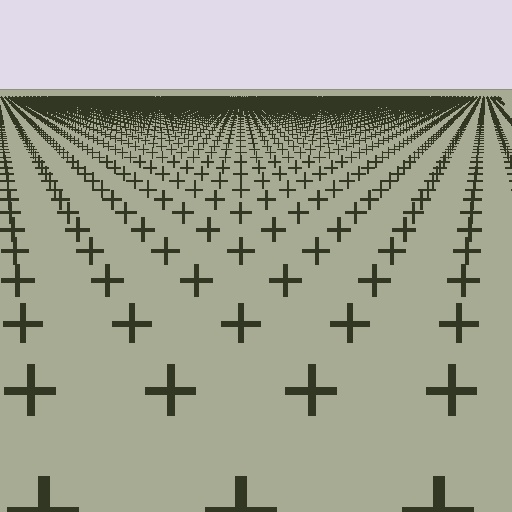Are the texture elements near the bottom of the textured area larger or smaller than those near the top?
Larger. Near the bottom, elements are closer to the viewer and appear at a bigger on-screen size.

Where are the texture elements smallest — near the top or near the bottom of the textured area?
Near the top.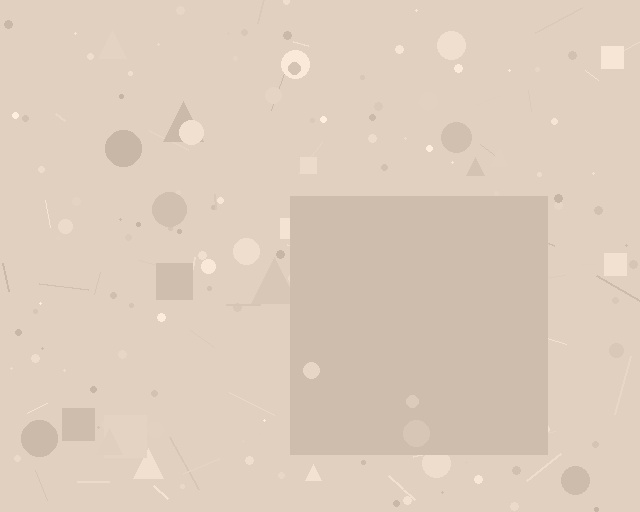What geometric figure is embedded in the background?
A square is embedded in the background.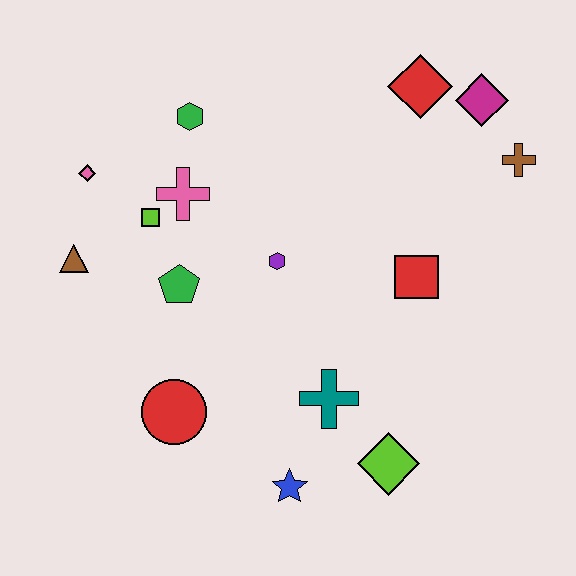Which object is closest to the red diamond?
The magenta diamond is closest to the red diamond.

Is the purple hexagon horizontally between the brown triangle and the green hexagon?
No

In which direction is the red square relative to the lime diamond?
The red square is above the lime diamond.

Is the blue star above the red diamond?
No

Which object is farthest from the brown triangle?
The brown cross is farthest from the brown triangle.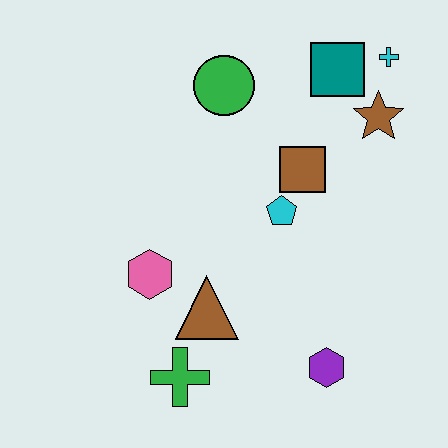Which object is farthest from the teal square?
The green cross is farthest from the teal square.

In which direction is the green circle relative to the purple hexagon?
The green circle is above the purple hexagon.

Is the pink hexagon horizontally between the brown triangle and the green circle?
No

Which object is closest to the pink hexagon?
The brown triangle is closest to the pink hexagon.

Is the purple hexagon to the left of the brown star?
Yes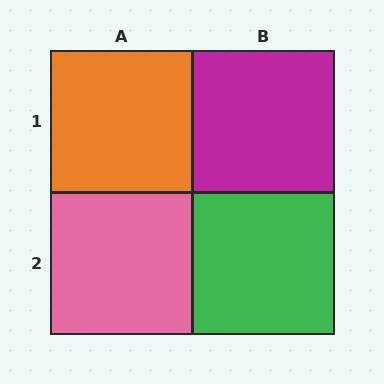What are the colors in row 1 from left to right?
Orange, magenta.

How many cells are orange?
1 cell is orange.